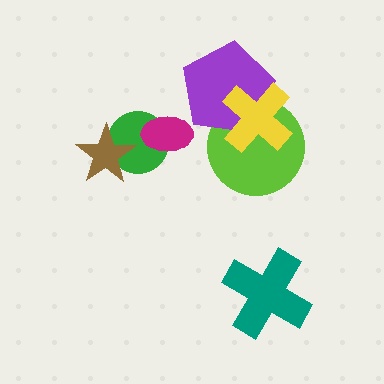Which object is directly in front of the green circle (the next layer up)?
The magenta ellipse is directly in front of the green circle.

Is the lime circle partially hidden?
Yes, it is partially covered by another shape.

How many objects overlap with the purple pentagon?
2 objects overlap with the purple pentagon.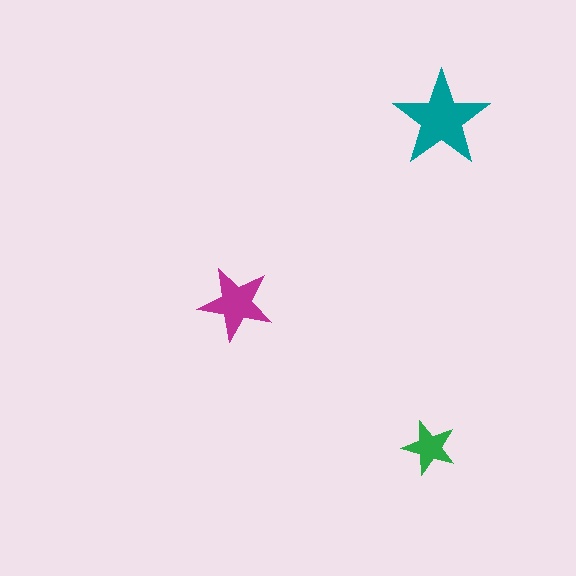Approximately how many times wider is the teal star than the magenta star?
About 1.5 times wider.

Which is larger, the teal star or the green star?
The teal one.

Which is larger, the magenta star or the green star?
The magenta one.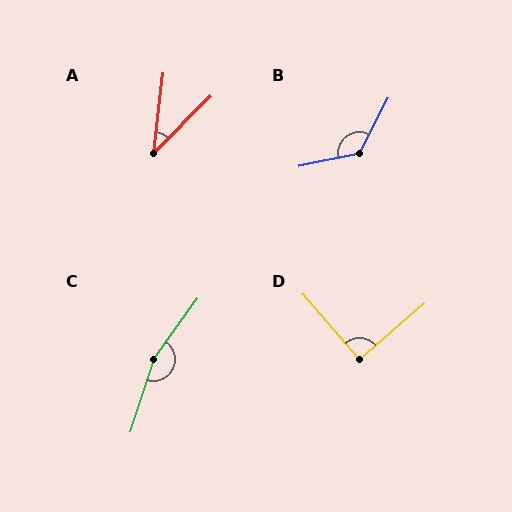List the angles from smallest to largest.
A (38°), D (90°), B (129°), C (162°).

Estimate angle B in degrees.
Approximately 129 degrees.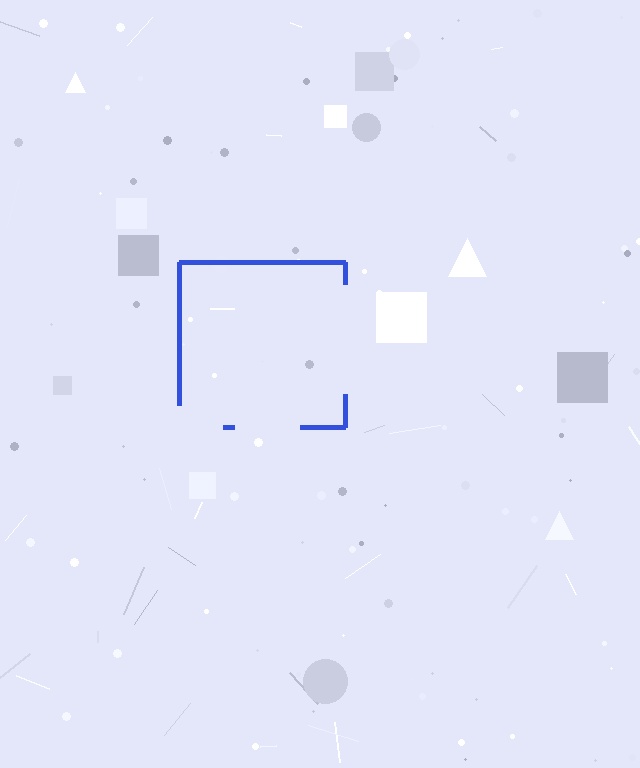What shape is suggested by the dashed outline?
The dashed outline suggests a square.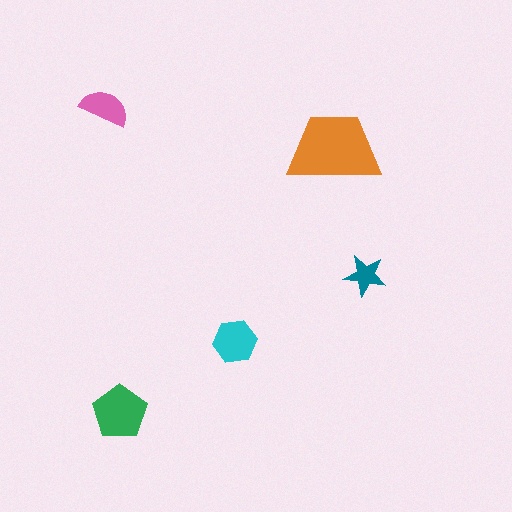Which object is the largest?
The orange trapezoid.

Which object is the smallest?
The teal star.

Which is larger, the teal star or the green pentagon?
The green pentagon.